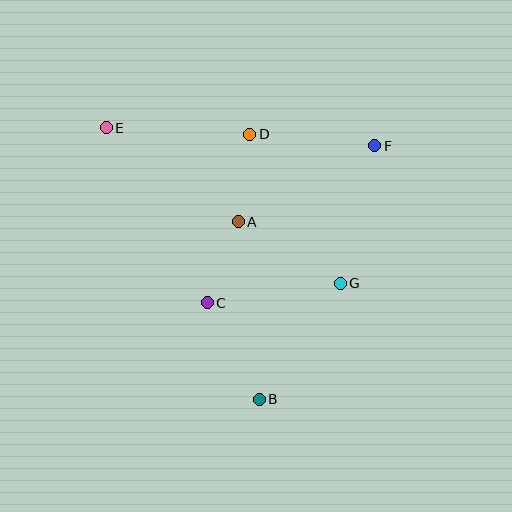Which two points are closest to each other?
Points A and C are closest to each other.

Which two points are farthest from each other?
Points B and E are farthest from each other.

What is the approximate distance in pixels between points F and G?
The distance between F and G is approximately 142 pixels.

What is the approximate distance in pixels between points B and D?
The distance between B and D is approximately 265 pixels.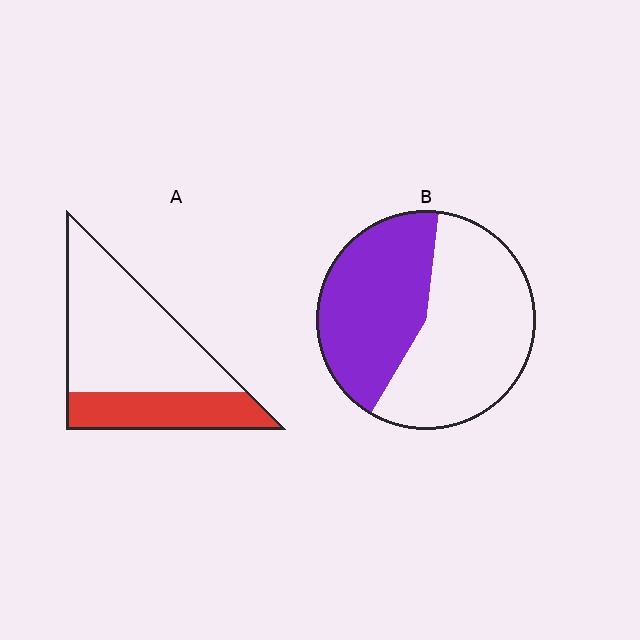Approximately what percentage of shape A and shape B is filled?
A is approximately 30% and B is approximately 45%.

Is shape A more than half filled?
No.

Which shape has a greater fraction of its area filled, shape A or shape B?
Shape B.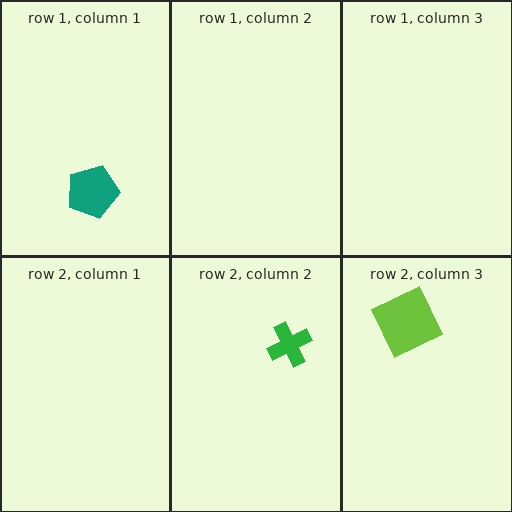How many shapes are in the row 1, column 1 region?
1.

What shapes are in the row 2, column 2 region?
The green cross.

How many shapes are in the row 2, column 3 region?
1.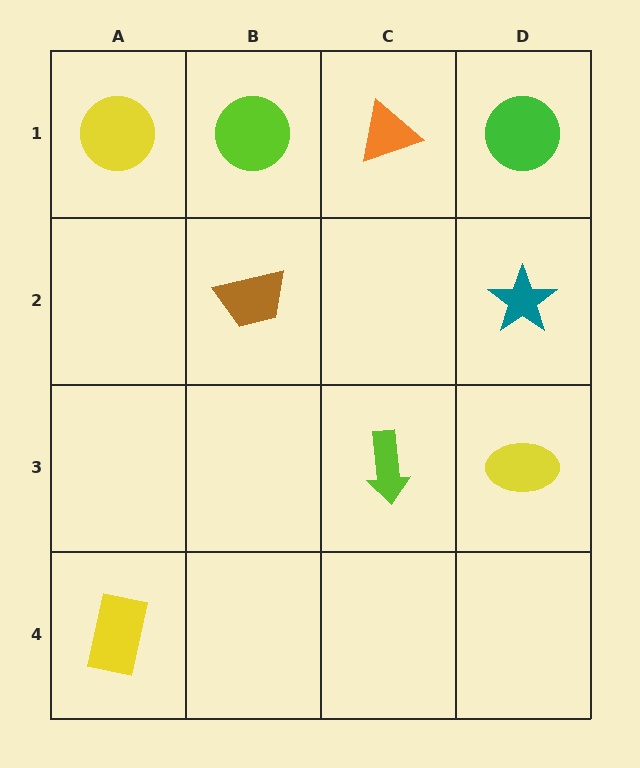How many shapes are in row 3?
2 shapes.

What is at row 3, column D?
A yellow ellipse.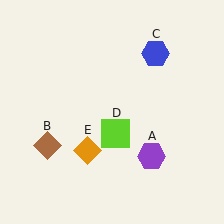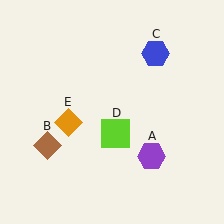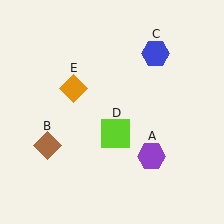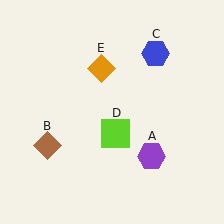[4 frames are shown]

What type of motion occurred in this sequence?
The orange diamond (object E) rotated clockwise around the center of the scene.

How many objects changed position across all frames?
1 object changed position: orange diamond (object E).